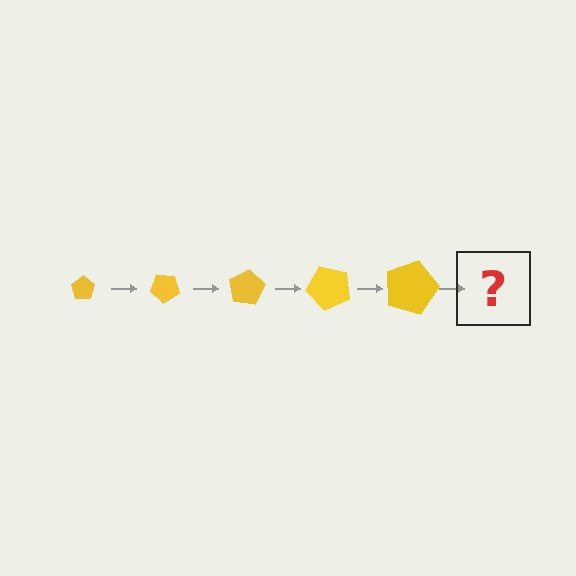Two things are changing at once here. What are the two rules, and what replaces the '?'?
The two rules are that the pentagon grows larger each step and it rotates 40 degrees each step. The '?' should be a pentagon, larger than the previous one and rotated 200 degrees from the start.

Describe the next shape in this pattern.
It should be a pentagon, larger than the previous one and rotated 200 degrees from the start.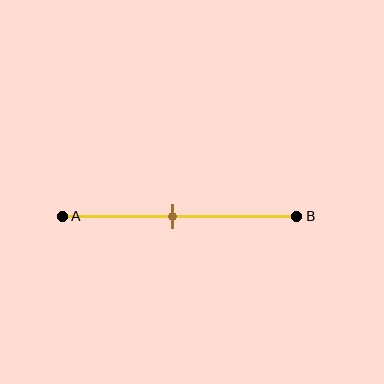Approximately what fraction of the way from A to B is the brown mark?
The brown mark is approximately 45% of the way from A to B.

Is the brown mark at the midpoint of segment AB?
Yes, the mark is approximately at the midpoint.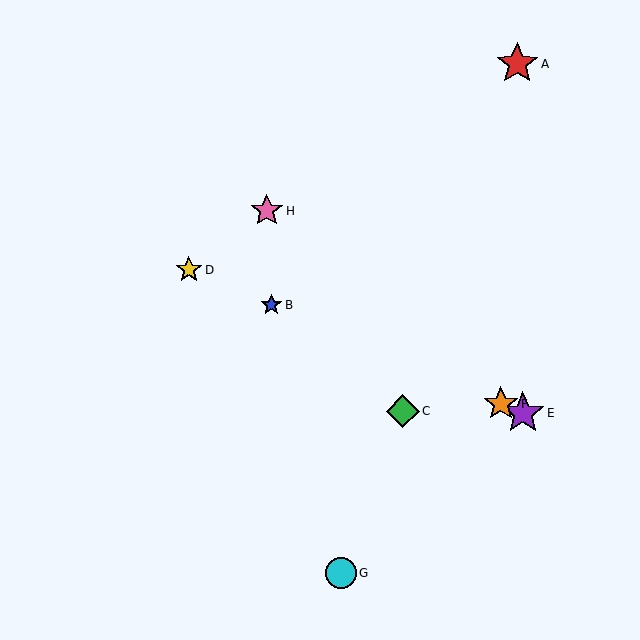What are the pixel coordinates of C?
Object C is at (403, 411).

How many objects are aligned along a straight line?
4 objects (B, D, E, F) are aligned along a straight line.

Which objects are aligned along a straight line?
Objects B, D, E, F are aligned along a straight line.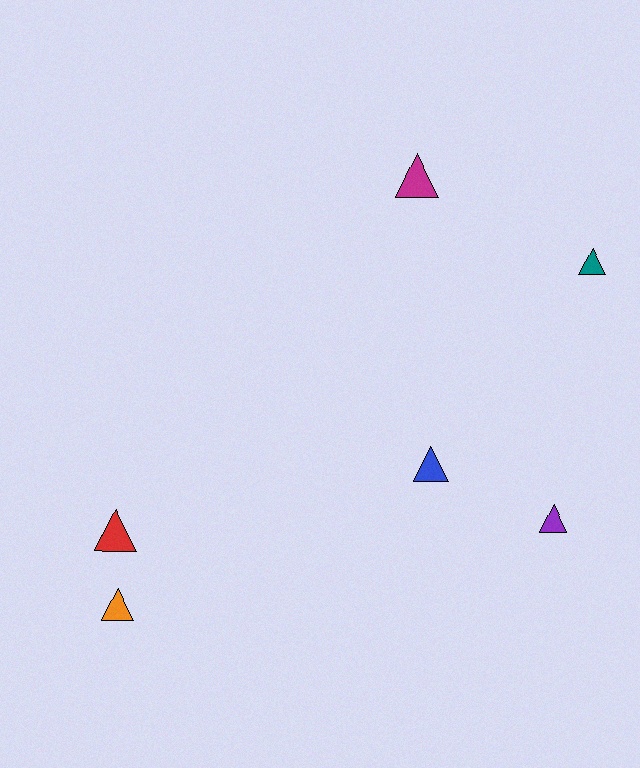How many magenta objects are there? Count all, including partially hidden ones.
There is 1 magenta object.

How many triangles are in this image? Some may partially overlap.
There are 6 triangles.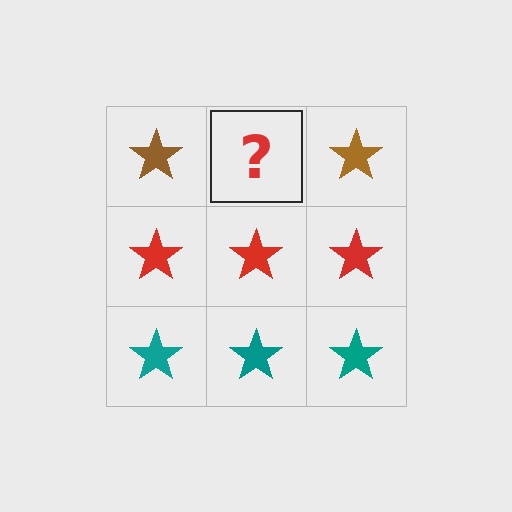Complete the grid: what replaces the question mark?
The question mark should be replaced with a brown star.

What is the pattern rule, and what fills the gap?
The rule is that each row has a consistent color. The gap should be filled with a brown star.